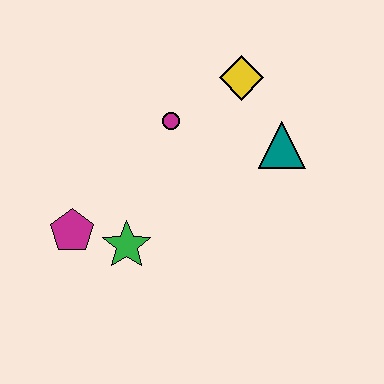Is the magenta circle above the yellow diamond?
No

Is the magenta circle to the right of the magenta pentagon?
Yes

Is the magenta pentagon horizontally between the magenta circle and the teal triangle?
No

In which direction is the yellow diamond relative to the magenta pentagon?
The yellow diamond is to the right of the magenta pentagon.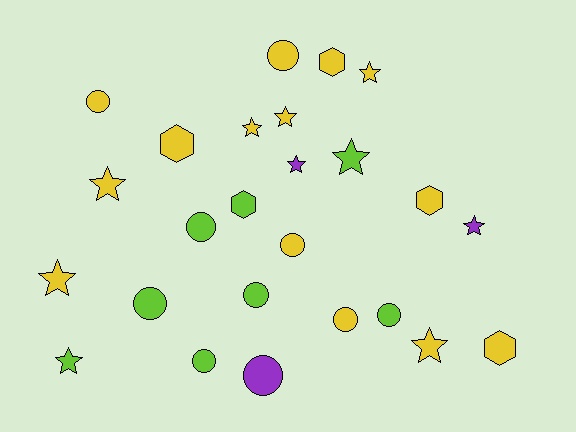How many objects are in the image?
There are 25 objects.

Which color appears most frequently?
Yellow, with 14 objects.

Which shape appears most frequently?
Circle, with 10 objects.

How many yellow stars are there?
There are 6 yellow stars.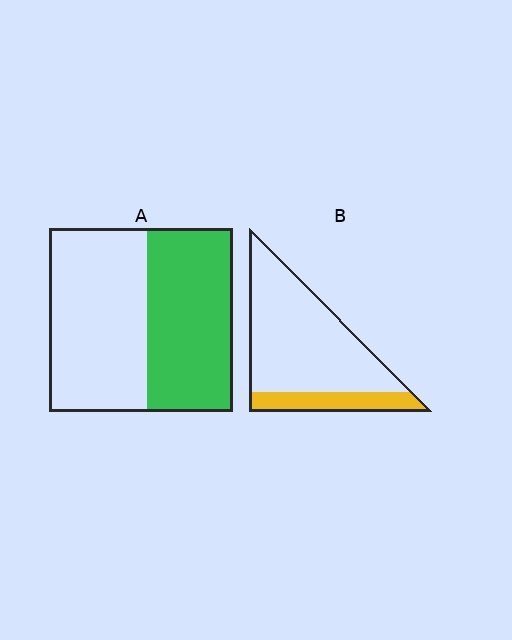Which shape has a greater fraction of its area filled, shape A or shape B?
Shape A.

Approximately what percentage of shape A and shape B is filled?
A is approximately 45% and B is approximately 20%.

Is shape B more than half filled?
No.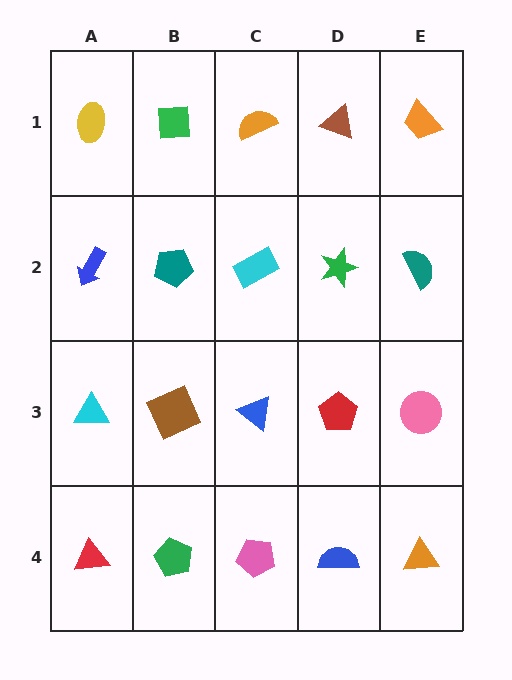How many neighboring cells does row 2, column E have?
3.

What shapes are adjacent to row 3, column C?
A cyan rectangle (row 2, column C), a pink pentagon (row 4, column C), a brown square (row 3, column B), a red pentagon (row 3, column D).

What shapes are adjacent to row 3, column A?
A blue arrow (row 2, column A), a red triangle (row 4, column A), a brown square (row 3, column B).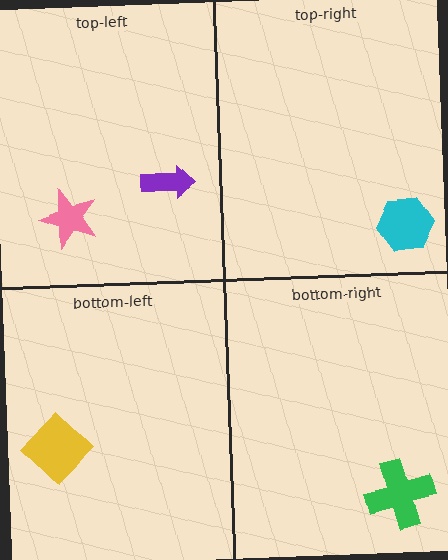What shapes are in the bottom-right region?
The green cross.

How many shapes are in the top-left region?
2.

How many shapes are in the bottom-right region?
1.